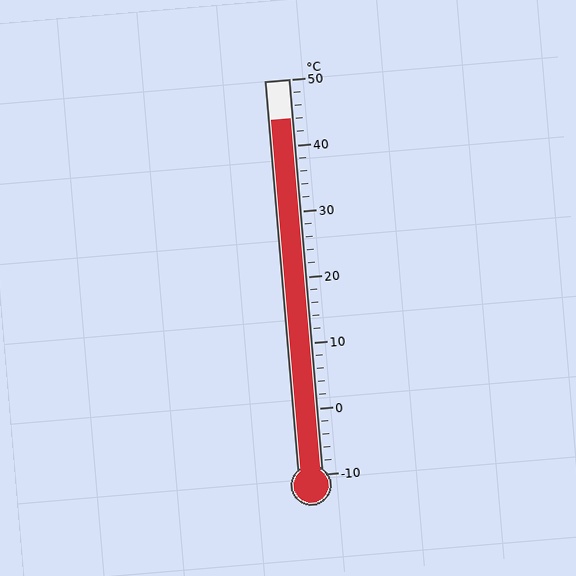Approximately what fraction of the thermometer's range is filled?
The thermometer is filled to approximately 90% of its range.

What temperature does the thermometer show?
The thermometer shows approximately 44°C.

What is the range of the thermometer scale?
The thermometer scale ranges from -10°C to 50°C.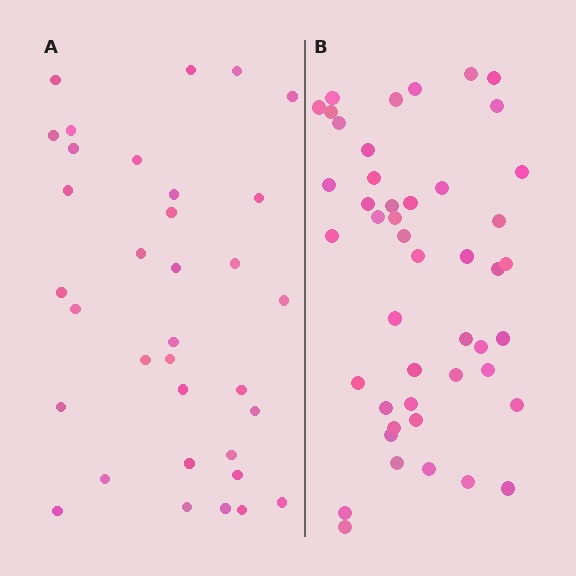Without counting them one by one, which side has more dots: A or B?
Region B (the right region) has more dots.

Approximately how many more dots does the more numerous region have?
Region B has roughly 12 or so more dots than region A.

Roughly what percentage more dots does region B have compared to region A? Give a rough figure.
About 35% more.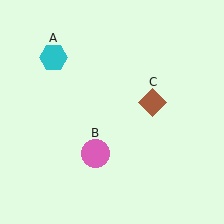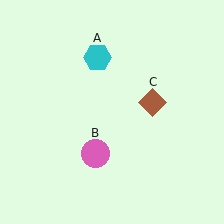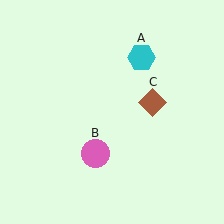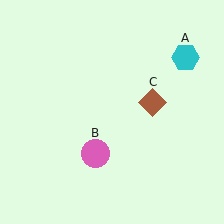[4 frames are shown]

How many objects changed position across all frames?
1 object changed position: cyan hexagon (object A).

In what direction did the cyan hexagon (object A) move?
The cyan hexagon (object A) moved right.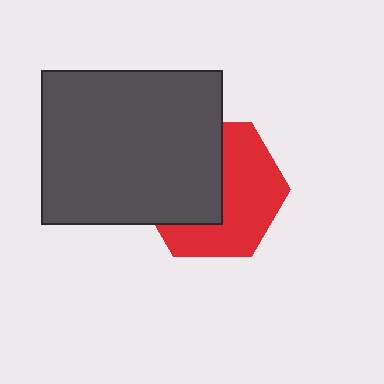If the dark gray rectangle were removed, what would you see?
You would see the complete red hexagon.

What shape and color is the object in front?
The object in front is a dark gray rectangle.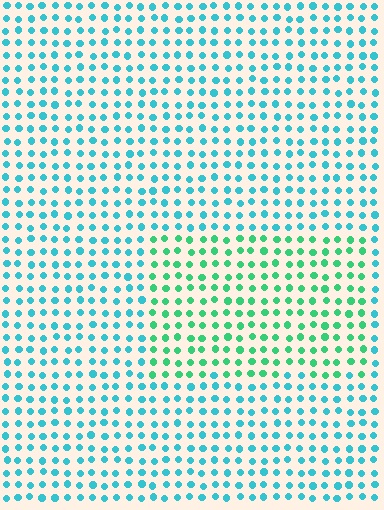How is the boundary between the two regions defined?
The boundary is defined purely by a slight shift in hue (about 39 degrees). Spacing, size, and orientation are identical on both sides.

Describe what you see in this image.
The image is filled with small cyan elements in a uniform arrangement. A rectangle-shaped region is visible where the elements are tinted to a slightly different hue, forming a subtle color boundary.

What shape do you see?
I see a rectangle.